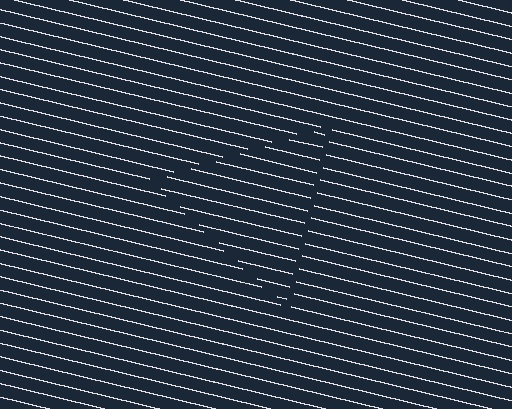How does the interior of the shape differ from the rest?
The interior of the shape contains the same grating, shifted by half a period — the contour is defined by the phase discontinuity where line-ends from the inner and outer gratings abut.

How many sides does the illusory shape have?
3 sides — the line-ends trace a triangle.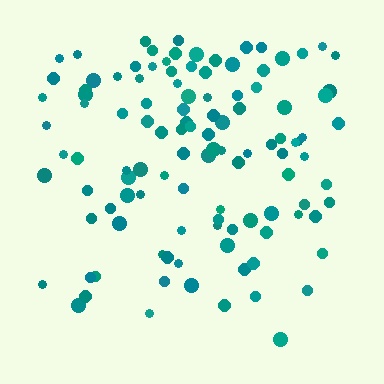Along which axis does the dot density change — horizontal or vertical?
Vertical.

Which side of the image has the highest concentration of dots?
The top.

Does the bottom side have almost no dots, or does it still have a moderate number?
Still a moderate number, just noticeably fewer than the top.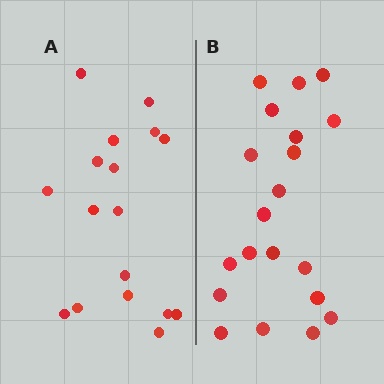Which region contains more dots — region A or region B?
Region B (the right region) has more dots.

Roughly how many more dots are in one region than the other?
Region B has just a few more — roughly 2 or 3 more dots than region A.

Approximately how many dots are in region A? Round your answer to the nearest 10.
About 20 dots. (The exact count is 17, which rounds to 20.)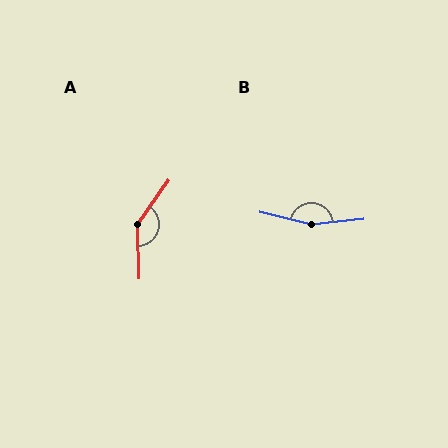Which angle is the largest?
B, at approximately 161 degrees.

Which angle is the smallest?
A, at approximately 143 degrees.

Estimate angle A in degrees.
Approximately 143 degrees.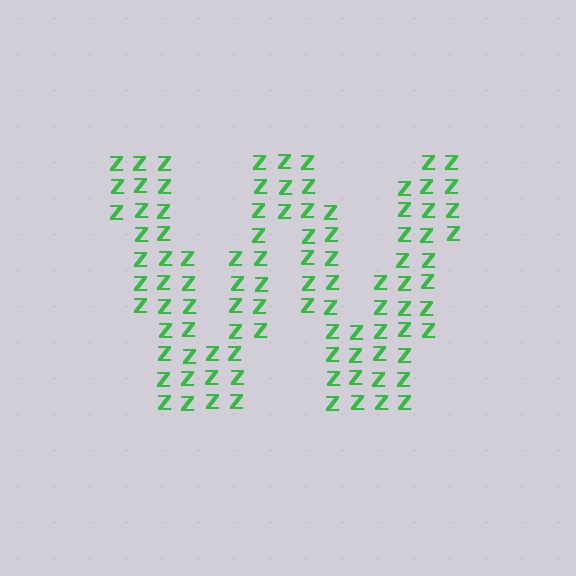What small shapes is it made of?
It is made of small letter Z's.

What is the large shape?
The large shape is the letter W.